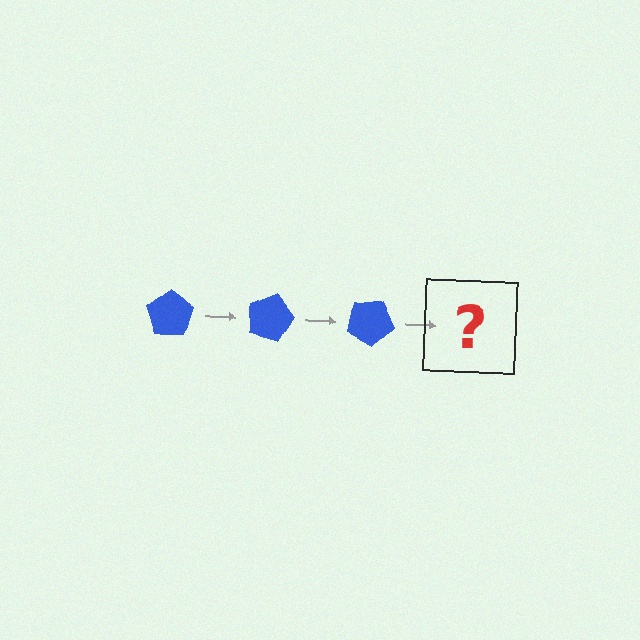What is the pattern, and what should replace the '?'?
The pattern is that the pentagon rotates 15 degrees each step. The '?' should be a blue pentagon rotated 45 degrees.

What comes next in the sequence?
The next element should be a blue pentagon rotated 45 degrees.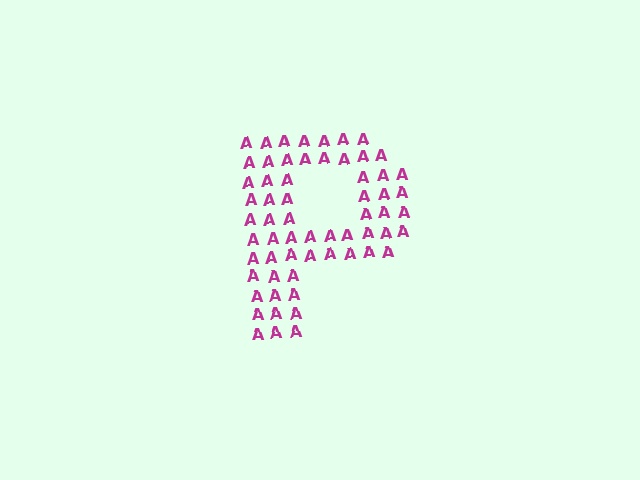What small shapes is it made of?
It is made of small letter A's.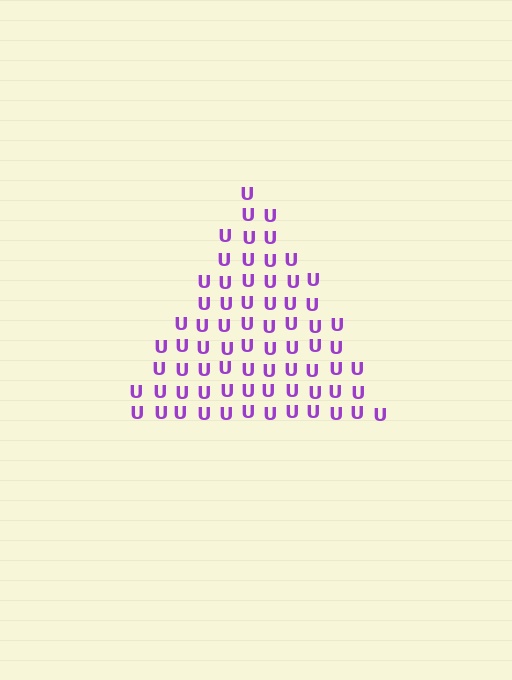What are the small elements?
The small elements are letter U's.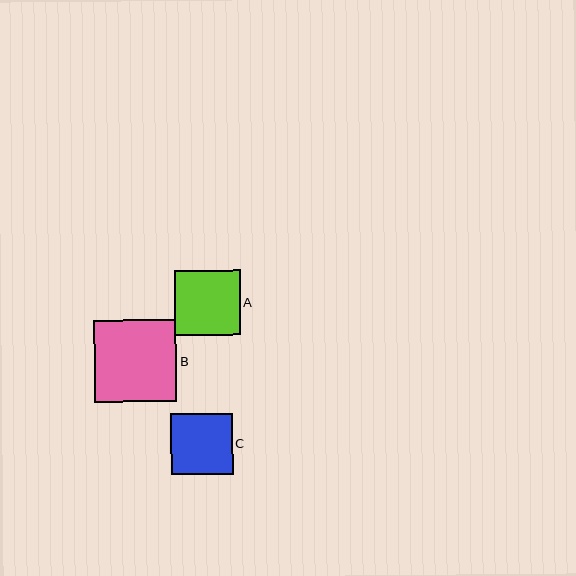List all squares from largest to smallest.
From largest to smallest: B, A, C.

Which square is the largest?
Square B is the largest with a size of approximately 83 pixels.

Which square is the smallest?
Square C is the smallest with a size of approximately 61 pixels.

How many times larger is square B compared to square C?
Square B is approximately 1.3 times the size of square C.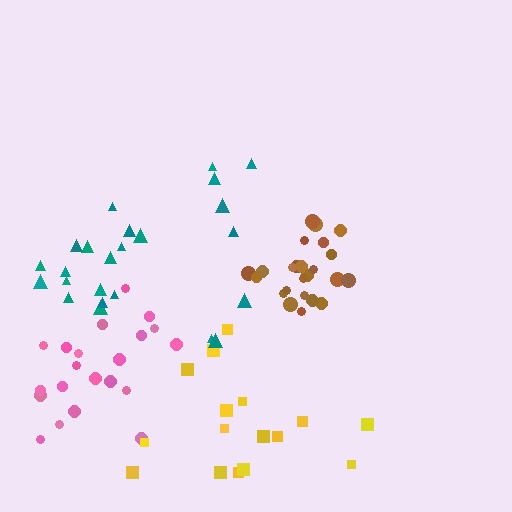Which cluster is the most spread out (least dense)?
Yellow.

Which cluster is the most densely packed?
Brown.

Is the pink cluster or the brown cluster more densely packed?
Brown.